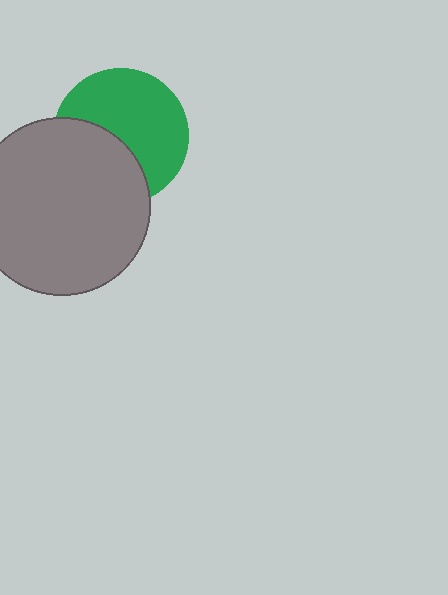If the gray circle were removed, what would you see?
You would see the complete green circle.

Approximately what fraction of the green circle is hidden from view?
Roughly 39% of the green circle is hidden behind the gray circle.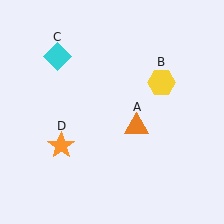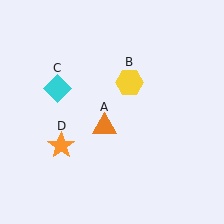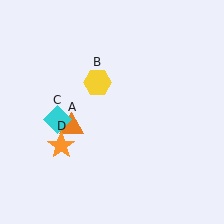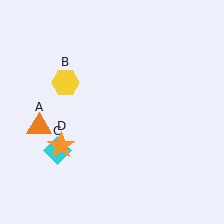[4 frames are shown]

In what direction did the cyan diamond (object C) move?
The cyan diamond (object C) moved down.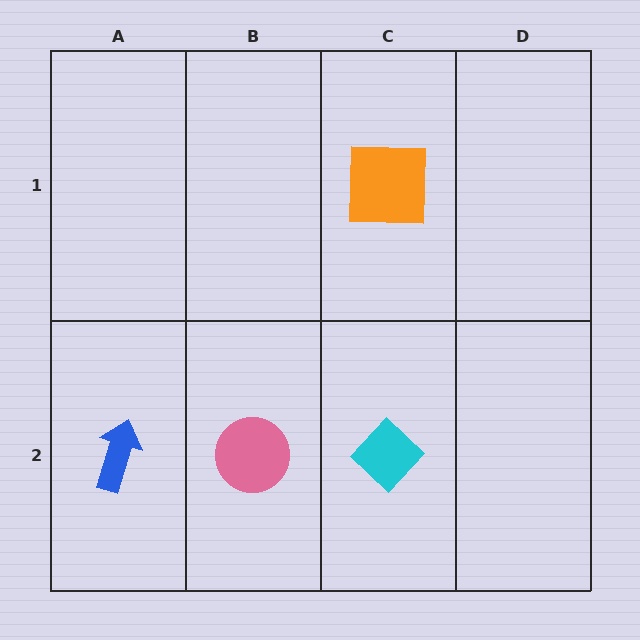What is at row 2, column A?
A blue arrow.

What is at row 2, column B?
A pink circle.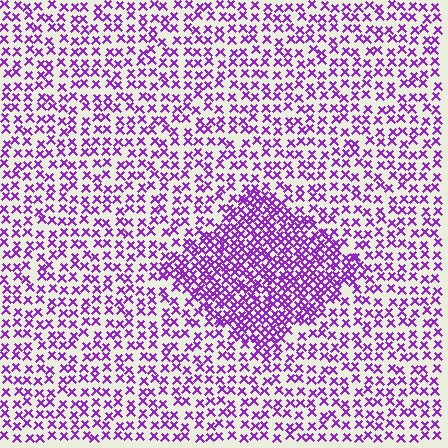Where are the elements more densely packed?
The elements are more densely packed inside the diamond boundary.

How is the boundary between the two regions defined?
The boundary is defined by a change in element density (approximately 2.0x ratio). All elements are the same color, size, and shape.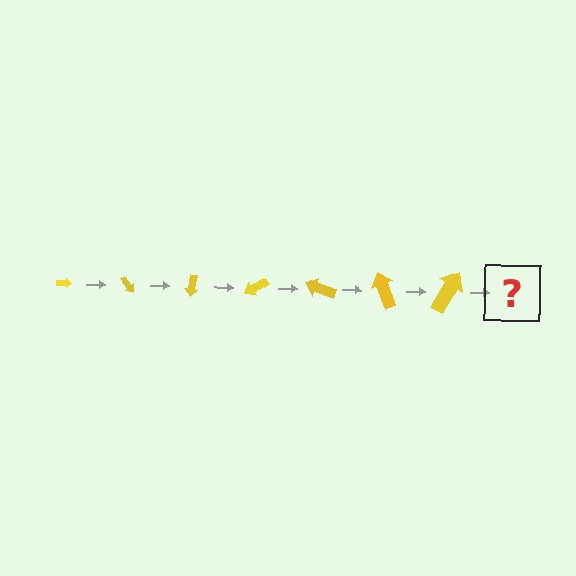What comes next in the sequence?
The next element should be an arrow, larger than the previous one and rotated 350 degrees from the start.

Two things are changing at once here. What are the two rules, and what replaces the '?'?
The two rules are that the arrow grows larger each step and it rotates 50 degrees each step. The '?' should be an arrow, larger than the previous one and rotated 350 degrees from the start.